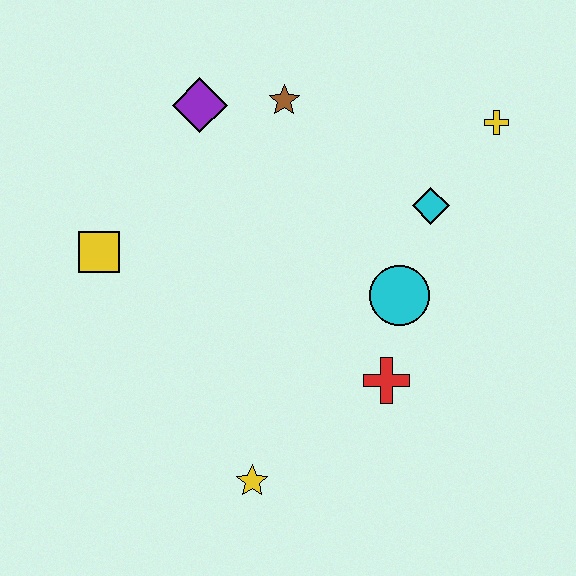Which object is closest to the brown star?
The purple diamond is closest to the brown star.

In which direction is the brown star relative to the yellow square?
The brown star is to the right of the yellow square.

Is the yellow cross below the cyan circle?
No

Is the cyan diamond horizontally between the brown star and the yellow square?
No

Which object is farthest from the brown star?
The yellow star is farthest from the brown star.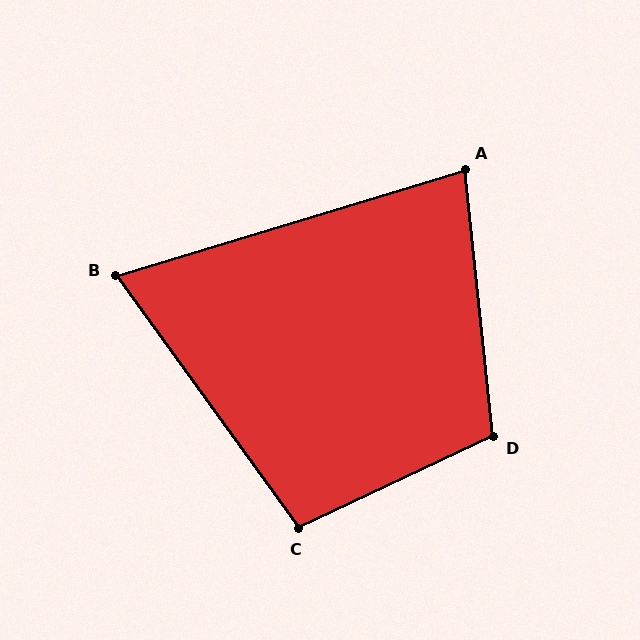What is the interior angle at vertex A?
Approximately 79 degrees (acute).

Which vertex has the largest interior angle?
D, at approximately 109 degrees.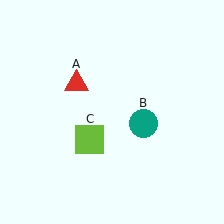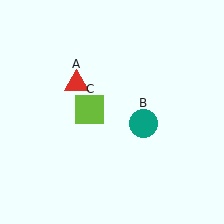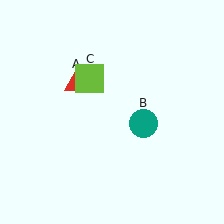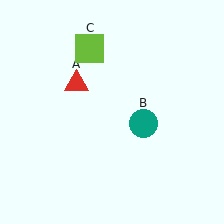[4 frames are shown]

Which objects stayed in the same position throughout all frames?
Red triangle (object A) and teal circle (object B) remained stationary.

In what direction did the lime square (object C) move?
The lime square (object C) moved up.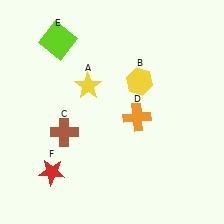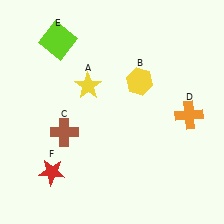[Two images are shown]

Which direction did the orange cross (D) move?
The orange cross (D) moved right.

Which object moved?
The orange cross (D) moved right.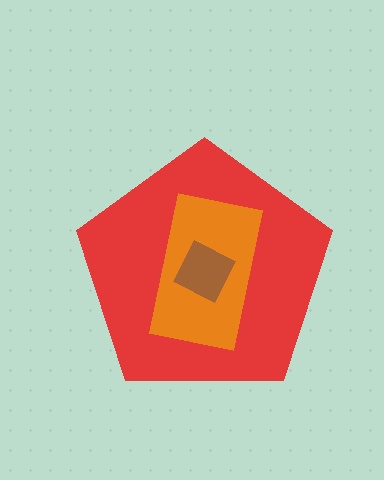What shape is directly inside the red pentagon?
The orange rectangle.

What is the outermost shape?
The red pentagon.